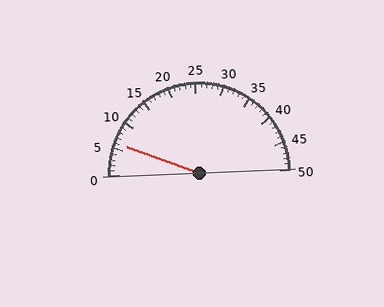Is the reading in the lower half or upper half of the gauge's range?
The reading is in the lower half of the range (0 to 50).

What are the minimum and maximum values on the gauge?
The gauge ranges from 0 to 50.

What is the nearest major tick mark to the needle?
The nearest major tick mark is 5.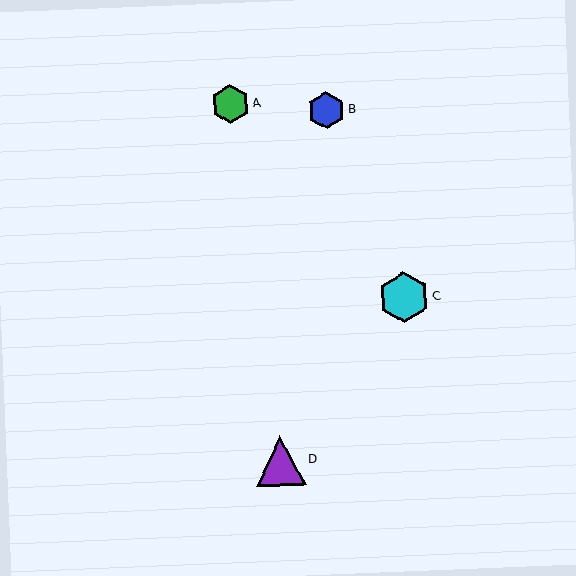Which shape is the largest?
The cyan hexagon (labeled C) is the largest.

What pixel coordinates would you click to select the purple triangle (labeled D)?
Click at (281, 461) to select the purple triangle D.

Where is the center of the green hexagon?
The center of the green hexagon is at (230, 104).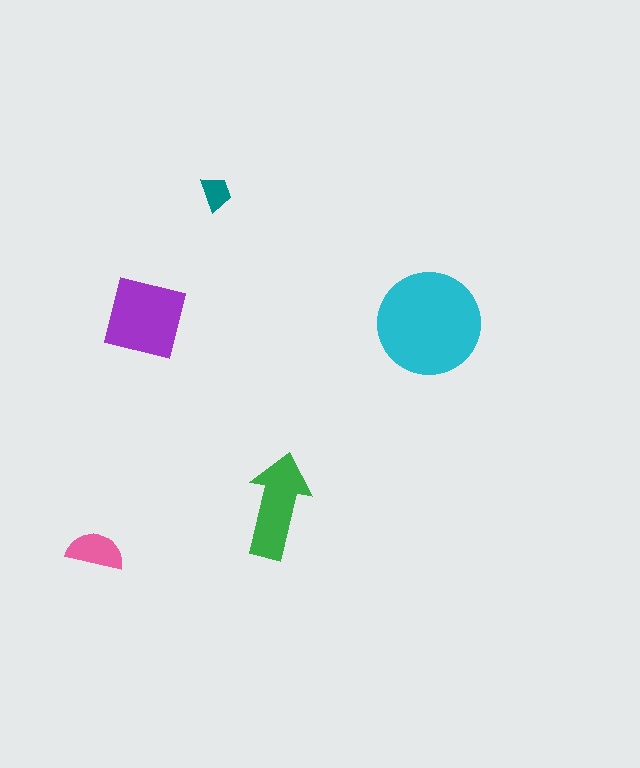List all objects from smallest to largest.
The teal trapezoid, the pink semicircle, the green arrow, the purple square, the cyan circle.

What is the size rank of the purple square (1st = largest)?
2nd.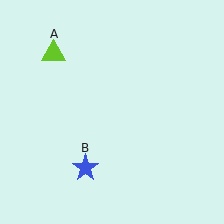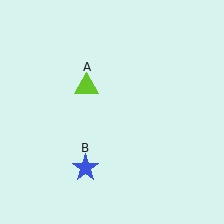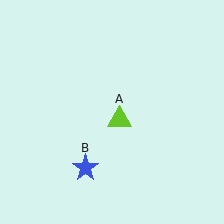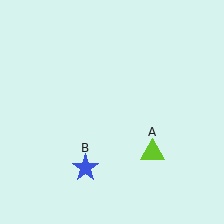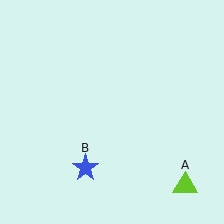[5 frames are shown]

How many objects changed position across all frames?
1 object changed position: lime triangle (object A).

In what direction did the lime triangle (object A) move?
The lime triangle (object A) moved down and to the right.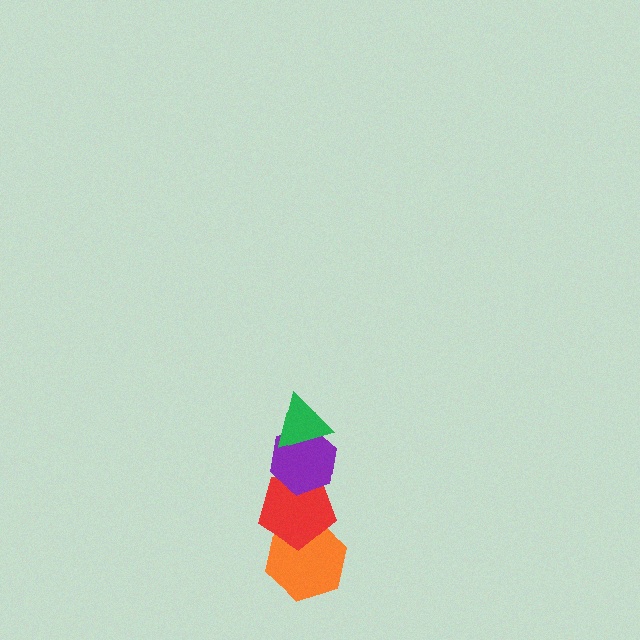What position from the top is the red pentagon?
The red pentagon is 3rd from the top.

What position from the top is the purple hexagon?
The purple hexagon is 2nd from the top.